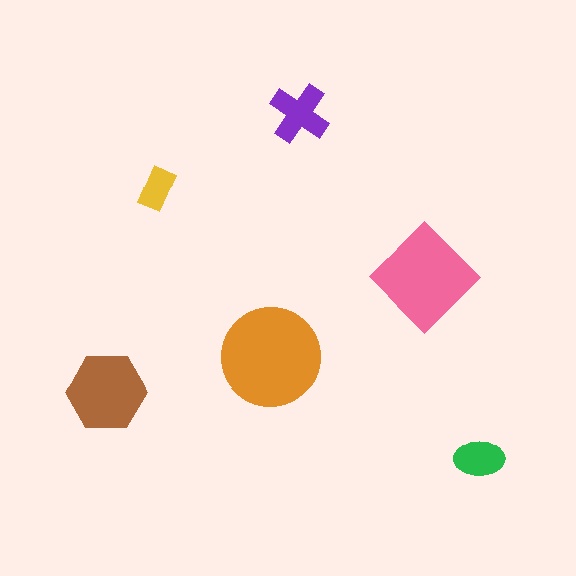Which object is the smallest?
The yellow rectangle.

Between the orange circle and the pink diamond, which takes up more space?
The orange circle.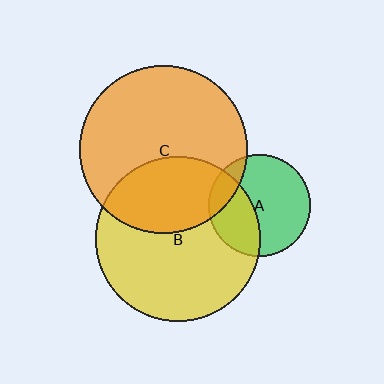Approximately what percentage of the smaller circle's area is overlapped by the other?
Approximately 35%.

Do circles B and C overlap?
Yes.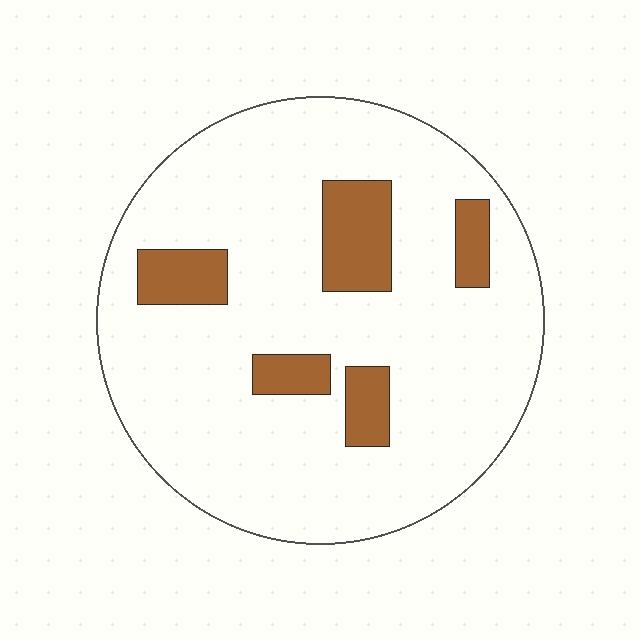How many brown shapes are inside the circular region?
5.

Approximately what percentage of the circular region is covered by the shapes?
Approximately 15%.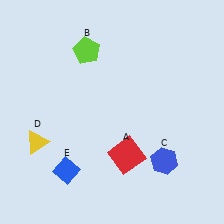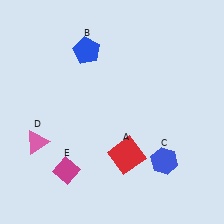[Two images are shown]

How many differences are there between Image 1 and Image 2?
There are 3 differences between the two images.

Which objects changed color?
B changed from lime to blue. D changed from yellow to pink. E changed from blue to magenta.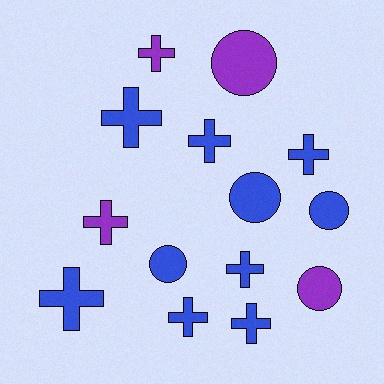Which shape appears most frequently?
Cross, with 9 objects.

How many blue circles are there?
There are 3 blue circles.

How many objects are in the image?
There are 14 objects.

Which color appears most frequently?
Blue, with 10 objects.